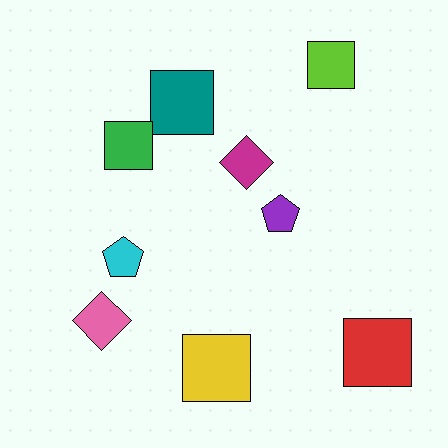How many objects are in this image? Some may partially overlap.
There are 9 objects.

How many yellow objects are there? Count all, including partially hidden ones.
There is 1 yellow object.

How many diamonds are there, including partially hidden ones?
There are 2 diamonds.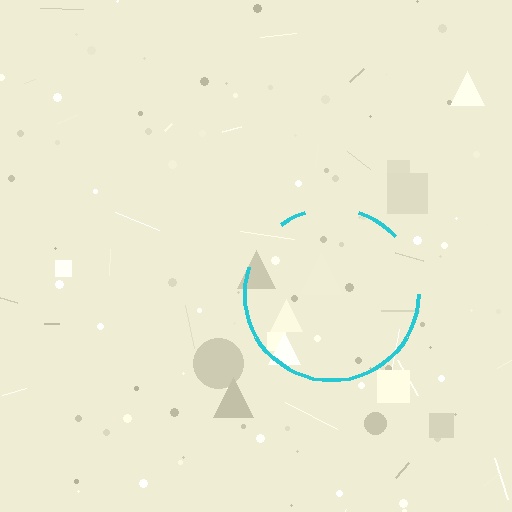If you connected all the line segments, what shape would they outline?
They would outline a circle.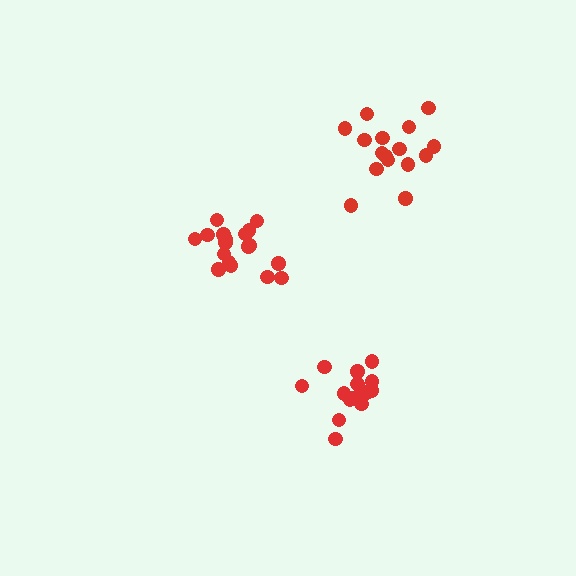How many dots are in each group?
Group 1: 15 dots, Group 2: 19 dots, Group 3: 16 dots (50 total).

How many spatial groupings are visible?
There are 3 spatial groupings.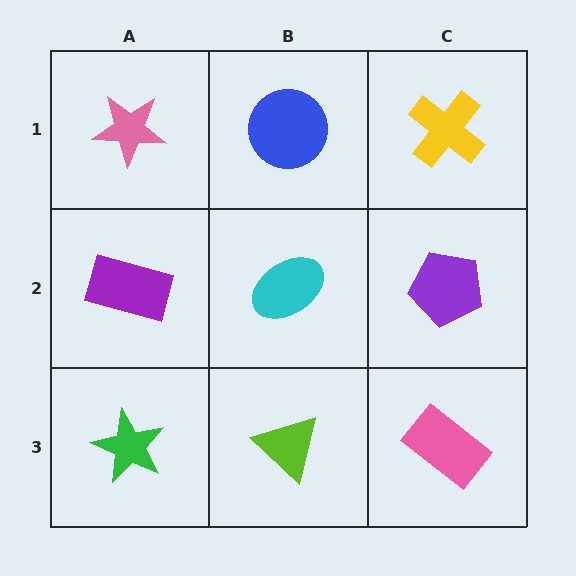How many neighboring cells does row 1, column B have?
3.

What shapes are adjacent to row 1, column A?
A purple rectangle (row 2, column A), a blue circle (row 1, column B).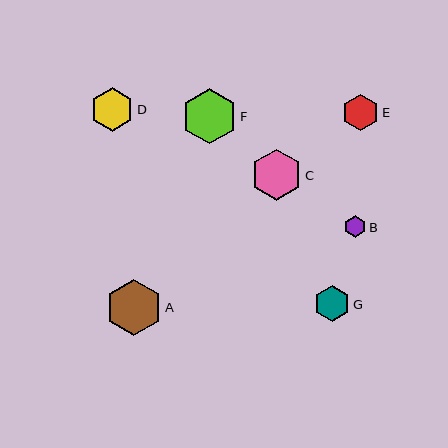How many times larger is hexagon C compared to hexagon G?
Hexagon C is approximately 1.4 times the size of hexagon G.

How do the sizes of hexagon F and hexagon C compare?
Hexagon F and hexagon C are approximately the same size.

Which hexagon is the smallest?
Hexagon B is the smallest with a size of approximately 22 pixels.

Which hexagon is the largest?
Hexagon A is the largest with a size of approximately 57 pixels.